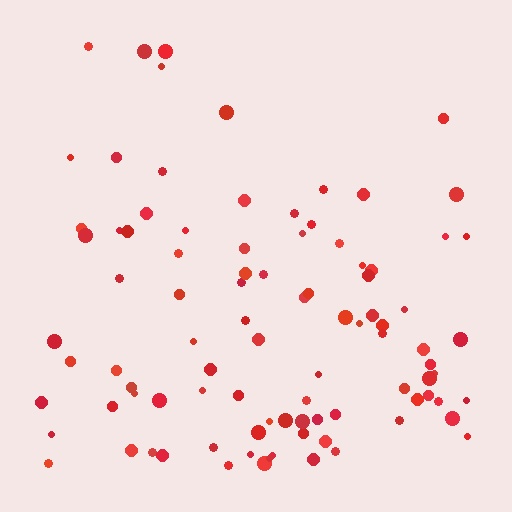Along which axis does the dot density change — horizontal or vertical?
Vertical.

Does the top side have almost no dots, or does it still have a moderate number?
Still a moderate number, just noticeably fewer than the bottom.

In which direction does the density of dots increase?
From top to bottom, with the bottom side densest.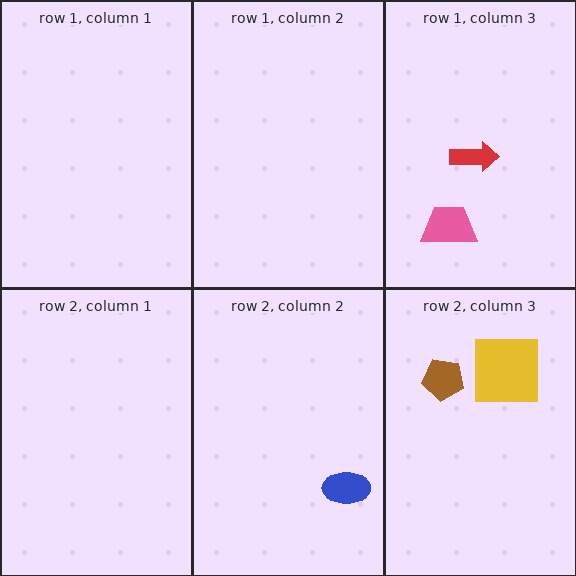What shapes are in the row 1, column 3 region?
The red arrow, the pink trapezoid.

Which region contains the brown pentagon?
The row 2, column 3 region.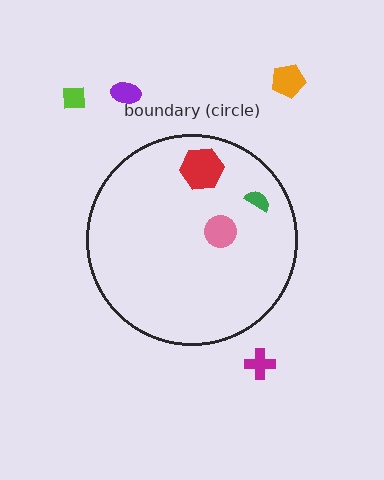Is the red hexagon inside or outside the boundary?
Inside.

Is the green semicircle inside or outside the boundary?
Inside.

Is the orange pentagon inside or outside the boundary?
Outside.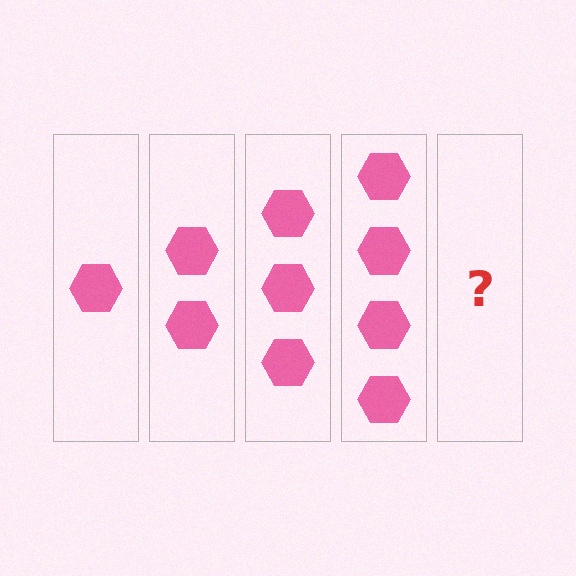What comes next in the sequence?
The next element should be 5 hexagons.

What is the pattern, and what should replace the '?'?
The pattern is that each step adds one more hexagon. The '?' should be 5 hexagons.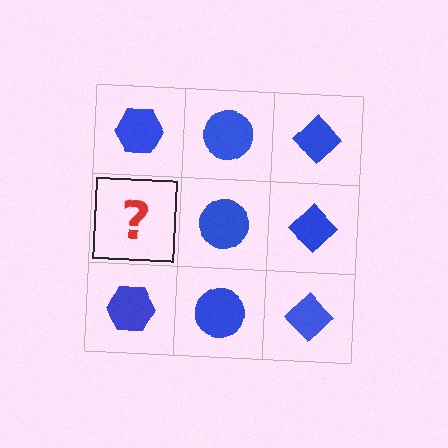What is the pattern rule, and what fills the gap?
The rule is that each column has a consistent shape. The gap should be filled with a blue hexagon.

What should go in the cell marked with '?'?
The missing cell should contain a blue hexagon.